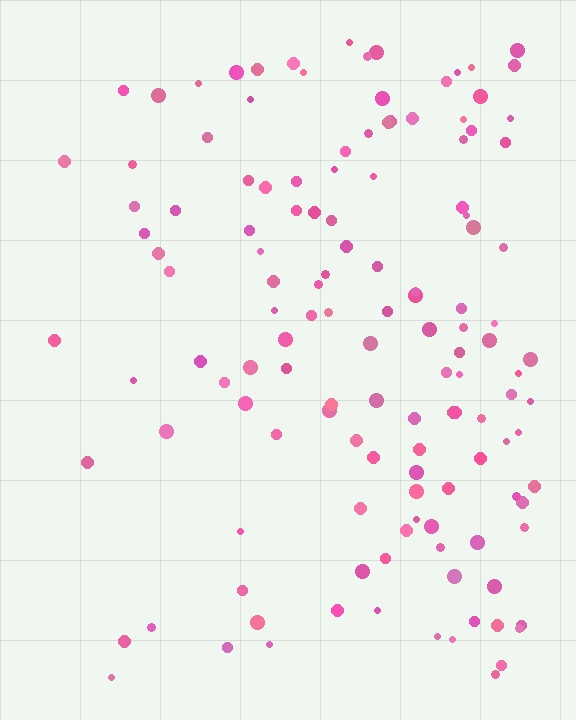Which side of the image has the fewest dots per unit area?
The left.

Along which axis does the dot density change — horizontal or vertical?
Horizontal.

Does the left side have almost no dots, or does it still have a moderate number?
Still a moderate number, just noticeably fewer than the right.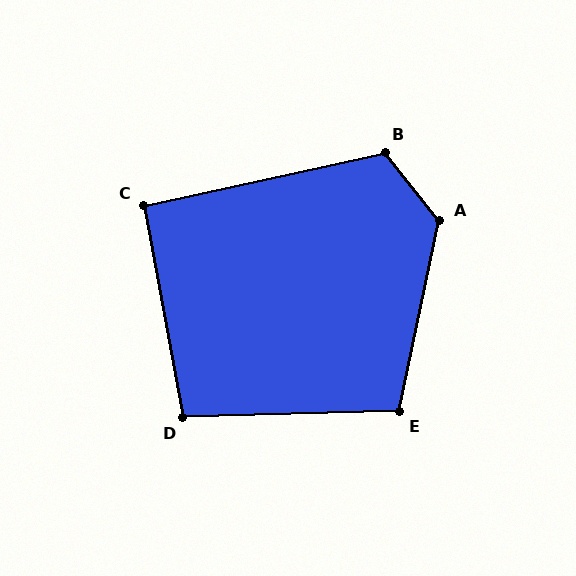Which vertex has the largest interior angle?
A, at approximately 129 degrees.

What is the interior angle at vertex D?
Approximately 99 degrees (obtuse).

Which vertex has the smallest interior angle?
C, at approximately 92 degrees.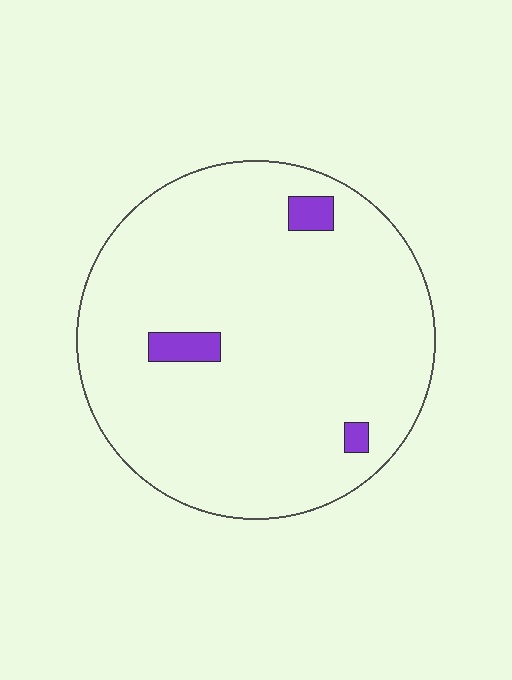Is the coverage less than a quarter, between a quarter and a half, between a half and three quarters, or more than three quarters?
Less than a quarter.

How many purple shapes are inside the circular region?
3.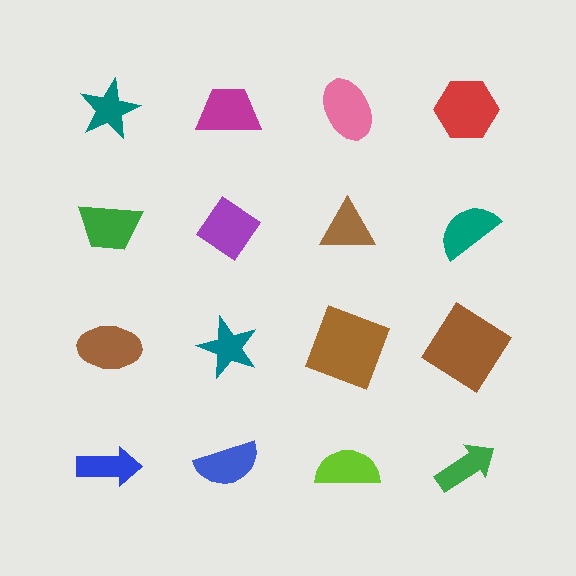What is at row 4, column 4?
A green arrow.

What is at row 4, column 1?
A blue arrow.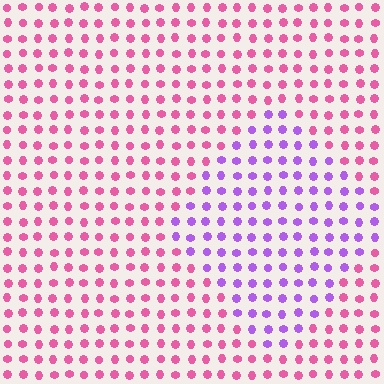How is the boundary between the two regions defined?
The boundary is defined purely by a slight shift in hue (about 53 degrees). Spacing, size, and orientation are identical on both sides.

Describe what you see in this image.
The image is filled with small pink elements in a uniform arrangement. A diamond-shaped region is visible where the elements are tinted to a slightly different hue, forming a subtle color boundary.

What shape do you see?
I see a diamond.